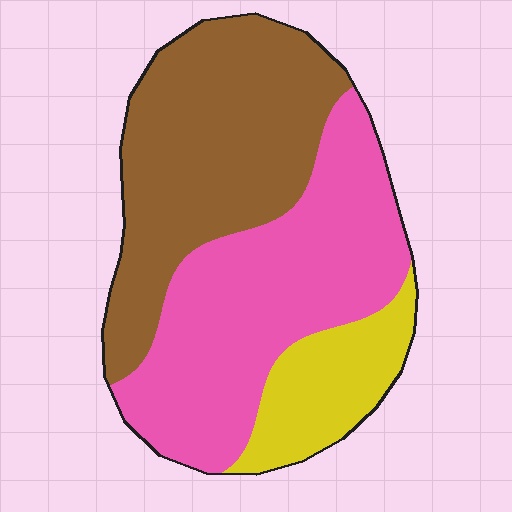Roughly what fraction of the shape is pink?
Pink covers around 45% of the shape.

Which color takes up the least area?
Yellow, at roughly 15%.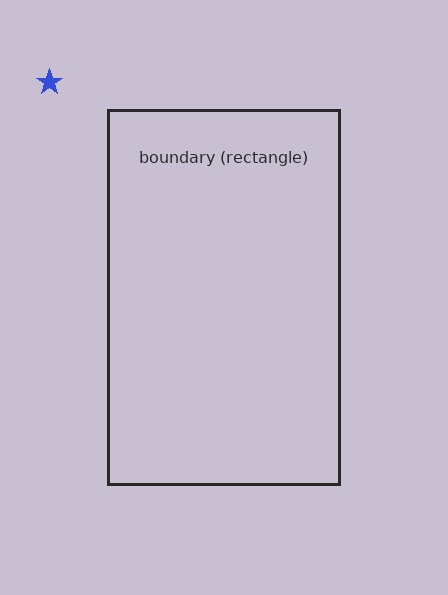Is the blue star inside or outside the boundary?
Outside.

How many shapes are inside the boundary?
0 inside, 1 outside.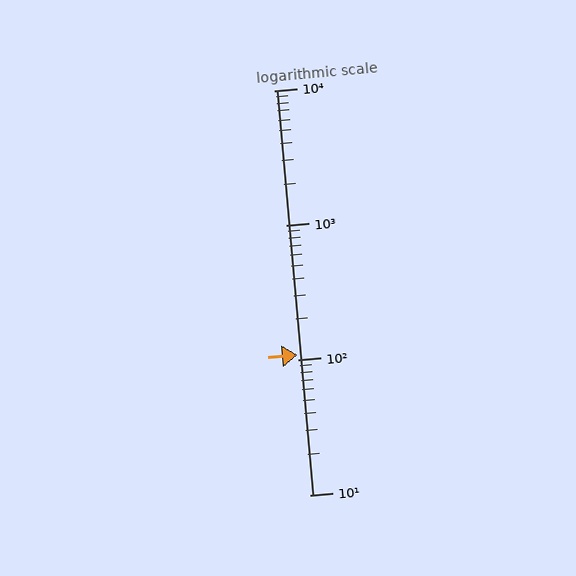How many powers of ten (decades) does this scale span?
The scale spans 3 decades, from 10 to 10000.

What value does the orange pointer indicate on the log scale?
The pointer indicates approximately 110.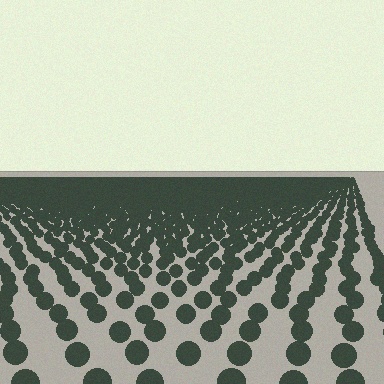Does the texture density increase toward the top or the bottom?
Density increases toward the top.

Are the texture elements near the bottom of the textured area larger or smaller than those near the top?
Larger. Near the bottom, elements are closer to the viewer and appear at a bigger on-screen size.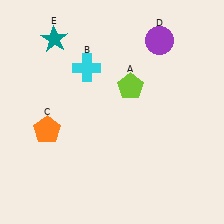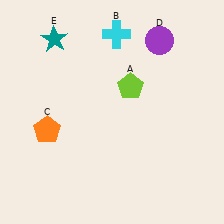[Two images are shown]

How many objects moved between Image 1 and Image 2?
1 object moved between the two images.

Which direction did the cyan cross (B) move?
The cyan cross (B) moved up.